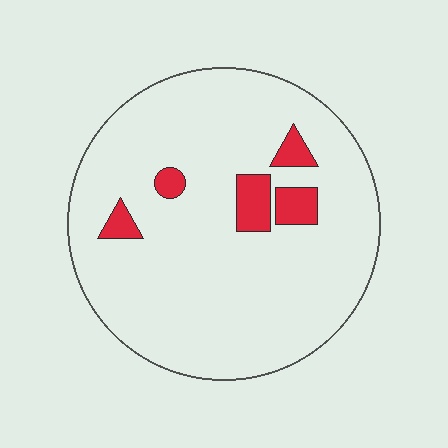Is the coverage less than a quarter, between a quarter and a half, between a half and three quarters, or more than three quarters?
Less than a quarter.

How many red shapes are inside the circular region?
5.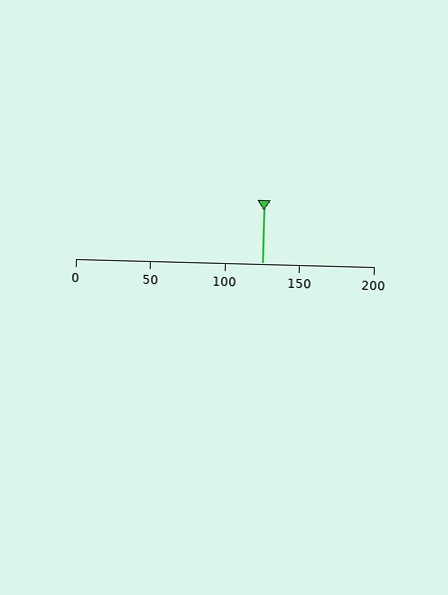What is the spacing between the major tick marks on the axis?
The major ticks are spaced 50 apart.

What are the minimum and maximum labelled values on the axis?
The axis runs from 0 to 200.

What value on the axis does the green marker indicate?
The marker indicates approximately 125.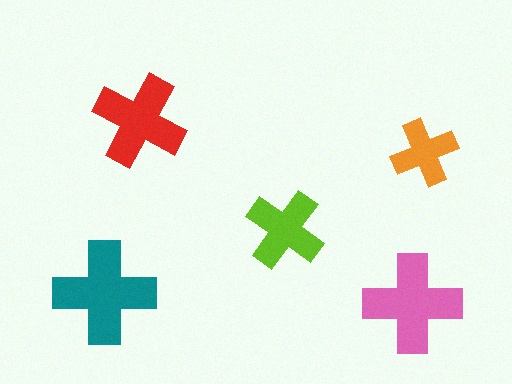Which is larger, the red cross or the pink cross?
The pink one.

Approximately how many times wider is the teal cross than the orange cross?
About 1.5 times wider.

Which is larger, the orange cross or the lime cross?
The lime one.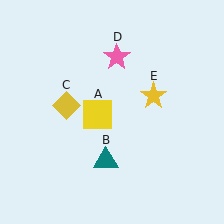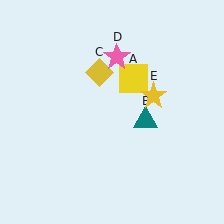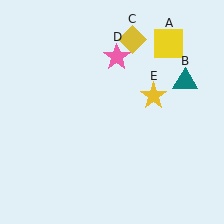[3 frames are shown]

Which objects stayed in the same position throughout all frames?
Pink star (object D) and yellow star (object E) remained stationary.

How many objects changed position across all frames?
3 objects changed position: yellow square (object A), teal triangle (object B), yellow diamond (object C).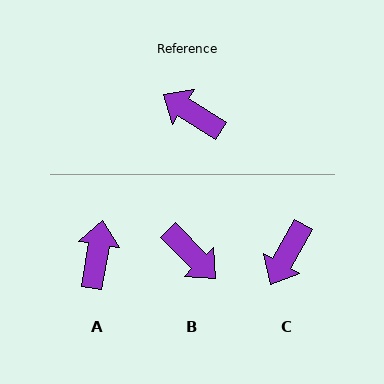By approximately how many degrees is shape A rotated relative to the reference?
Approximately 67 degrees clockwise.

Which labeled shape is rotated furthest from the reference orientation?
B, about 167 degrees away.